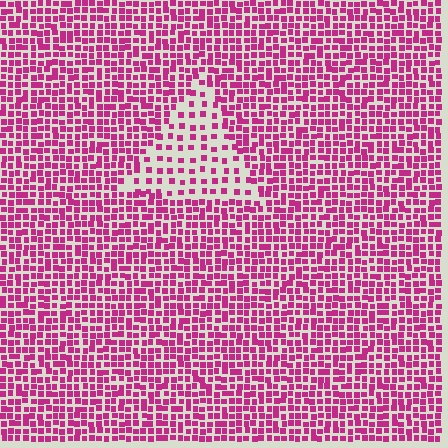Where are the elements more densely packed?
The elements are more densely packed outside the triangle boundary.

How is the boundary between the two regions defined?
The boundary is defined by a change in element density (approximately 2.2x ratio). All elements are the same color, size, and shape.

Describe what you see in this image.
The image contains small magenta elements arranged at two different densities. A triangle-shaped region is visible where the elements are less densely packed than the surrounding area.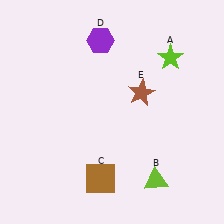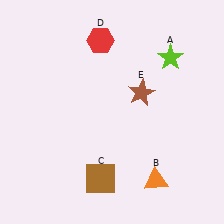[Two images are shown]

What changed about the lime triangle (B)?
In Image 1, B is lime. In Image 2, it changed to orange.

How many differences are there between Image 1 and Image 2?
There are 2 differences between the two images.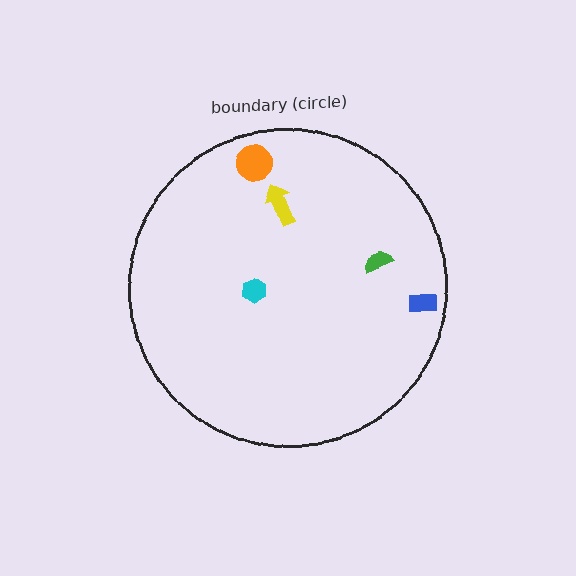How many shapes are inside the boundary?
5 inside, 0 outside.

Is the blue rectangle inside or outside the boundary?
Inside.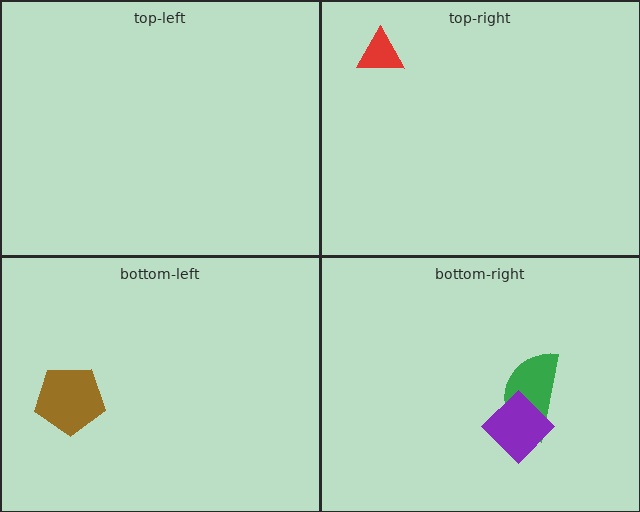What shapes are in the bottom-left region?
The brown pentagon.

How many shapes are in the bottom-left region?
1.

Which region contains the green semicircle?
The bottom-right region.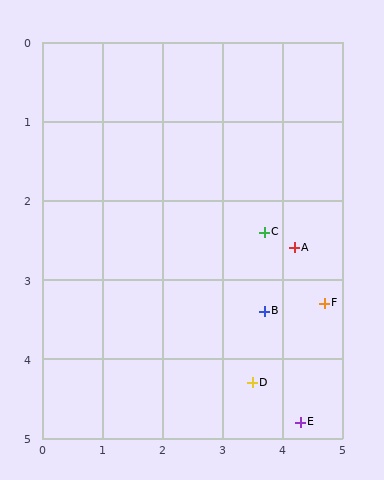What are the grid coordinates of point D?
Point D is at approximately (3.5, 4.3).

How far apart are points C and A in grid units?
Points C and A are about 0.5 grid units apart.